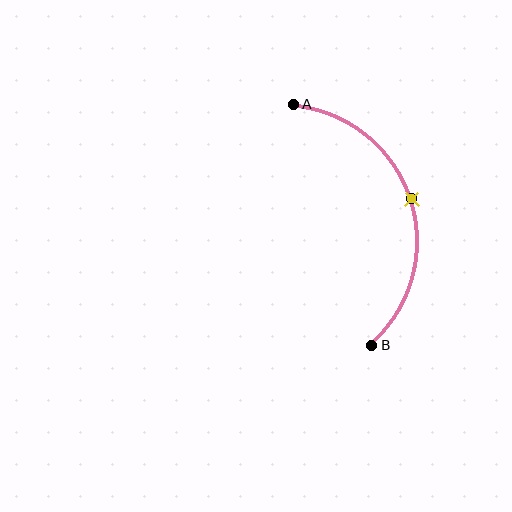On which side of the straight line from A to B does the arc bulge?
The arc bulges to the right of the straight line connecting A and B.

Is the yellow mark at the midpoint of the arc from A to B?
Yes. The yellow mark lies on the arc at equal arc-length from both A and B — it is the arc midpoint.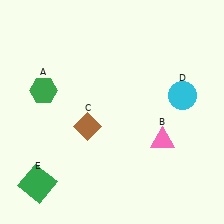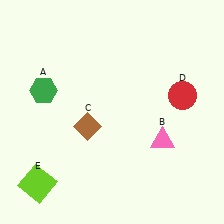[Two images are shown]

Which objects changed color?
D changed from cyan to red. E changed from green to lime.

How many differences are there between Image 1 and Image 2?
There are 2 differences between the two images.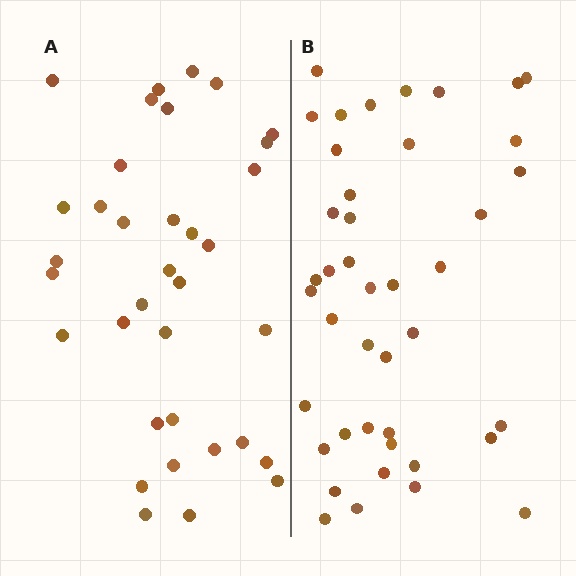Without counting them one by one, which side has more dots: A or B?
Region B (the right region) has more dots.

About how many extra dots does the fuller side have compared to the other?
Region B has roughly 8 or so more dots than region A.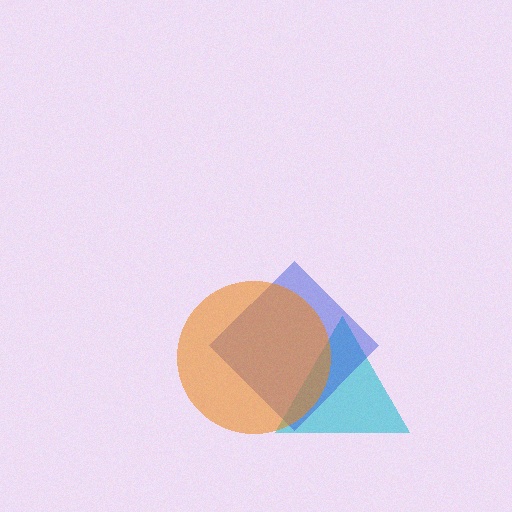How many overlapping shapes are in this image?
There are 3 overlapping shapes in the image.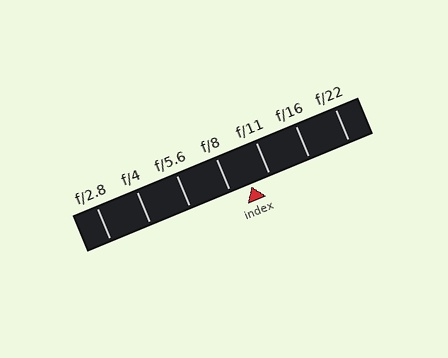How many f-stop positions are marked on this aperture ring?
There are 7 f-stop positions marked.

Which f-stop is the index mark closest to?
The index mark is closest to f/11.